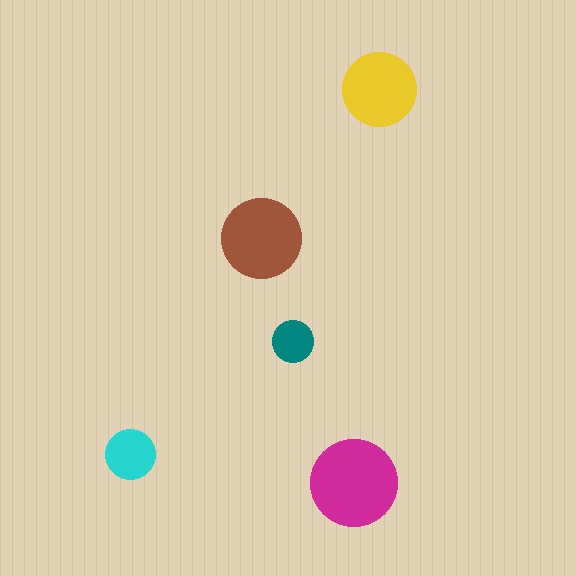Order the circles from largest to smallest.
the magenta one, the brown one, the yellow one, the cyan one, the teal one.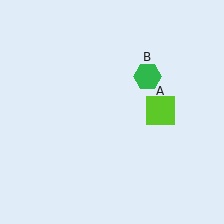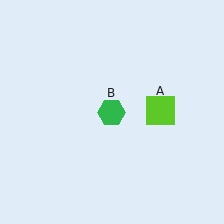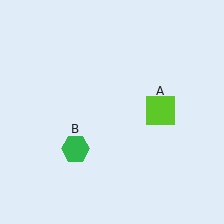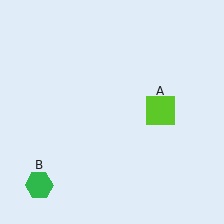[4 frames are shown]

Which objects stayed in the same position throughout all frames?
Lime square (object A) remained stationary.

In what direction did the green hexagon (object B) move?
The green hexagon (object B) moved down and to the left.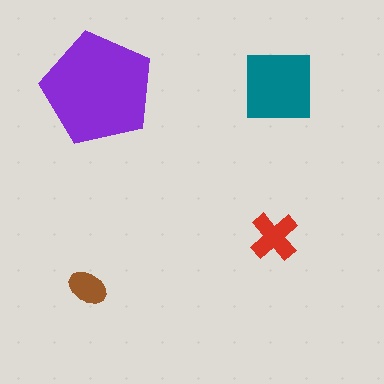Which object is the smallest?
The brown ellipse.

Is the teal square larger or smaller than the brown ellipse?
Larger.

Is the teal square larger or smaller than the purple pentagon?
Smaller.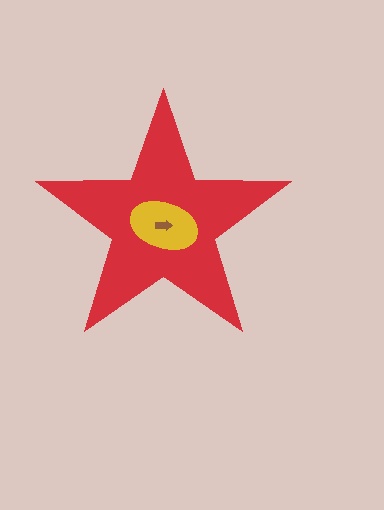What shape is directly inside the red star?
The yellow ellipse.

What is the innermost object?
The brown arrow.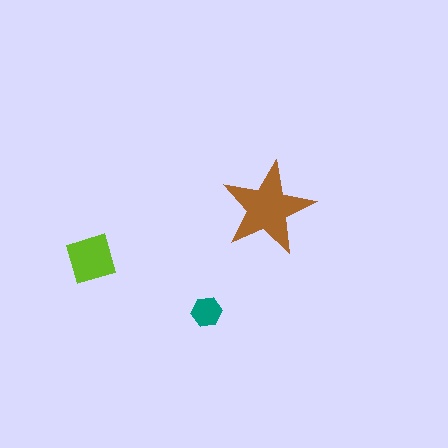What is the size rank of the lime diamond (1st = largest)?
2nd.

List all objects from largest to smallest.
The brown star, the lime diamond, the teal hexagon.